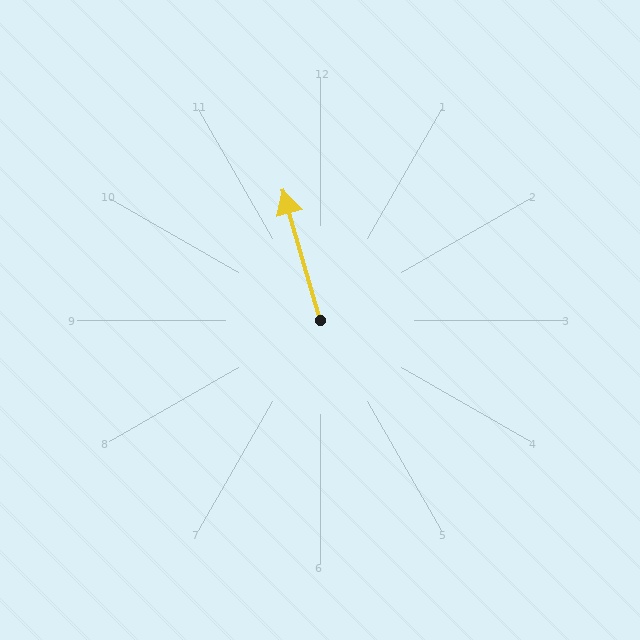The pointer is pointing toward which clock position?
Roughly 11 o'clock.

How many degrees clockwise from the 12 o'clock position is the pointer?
Approximately 344 degrees.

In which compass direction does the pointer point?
North.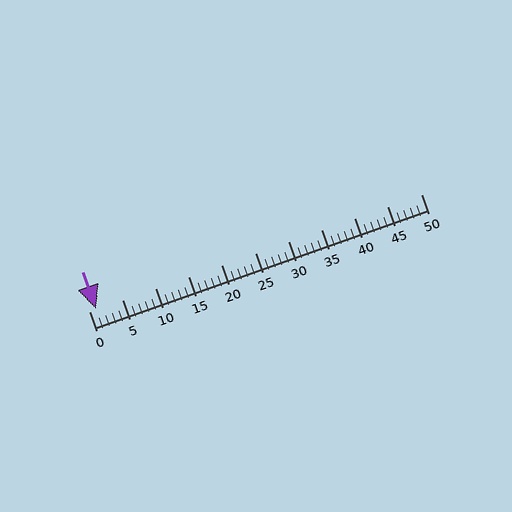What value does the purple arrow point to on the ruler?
The purple arrow points to approximately 1.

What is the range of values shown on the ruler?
The ruler shows values from 0 to 50.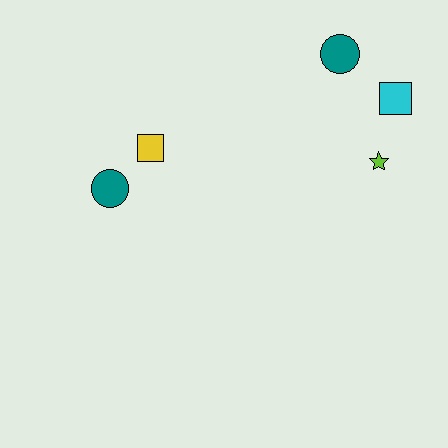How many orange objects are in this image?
There are no orange objects.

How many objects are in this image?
There are 5 objects.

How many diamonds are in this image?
There are no diamonds.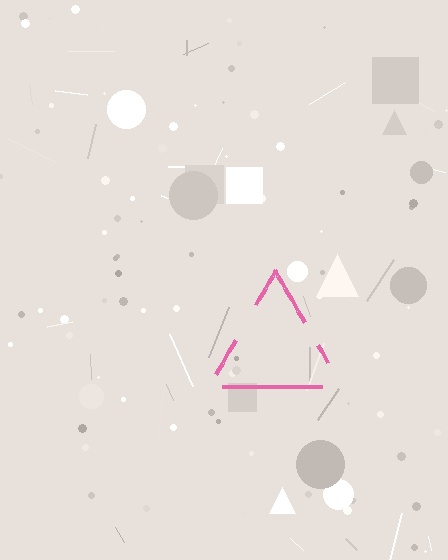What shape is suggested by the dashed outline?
The dashed outline suggests a triangle.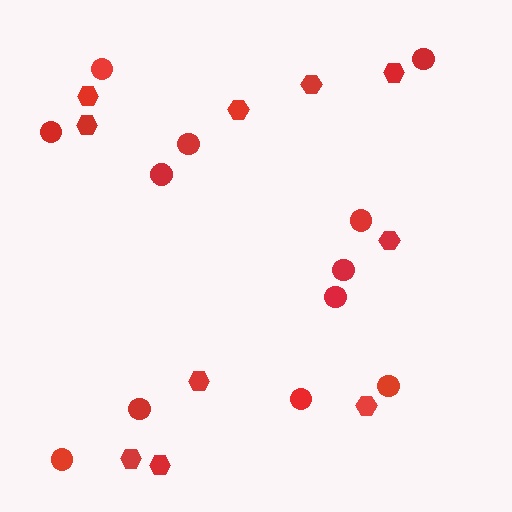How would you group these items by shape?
There are 2 groups: one group of circles (12) and one group of hexagons (10).